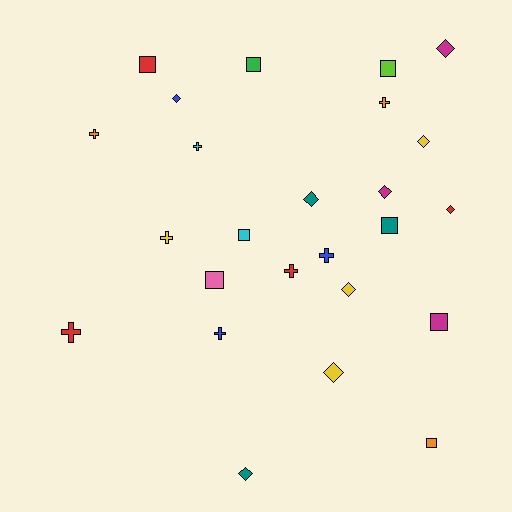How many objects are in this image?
There are 25 objects.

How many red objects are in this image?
There are 4 red objects.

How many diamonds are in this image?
There are 9 diamonds.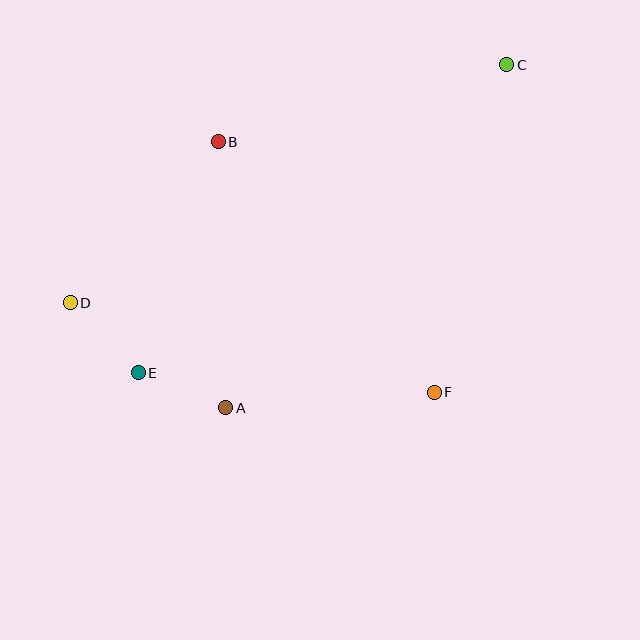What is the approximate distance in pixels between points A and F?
The distance between A and F is approximately 209 pixels.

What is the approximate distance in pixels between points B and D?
The distance between B and D is approximately 219 pixels.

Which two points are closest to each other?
Points A and E are closest to each other.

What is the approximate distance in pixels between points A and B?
The distance between A and B is approximately 266 pixels.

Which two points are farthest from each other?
Points C and D are farthest from each other.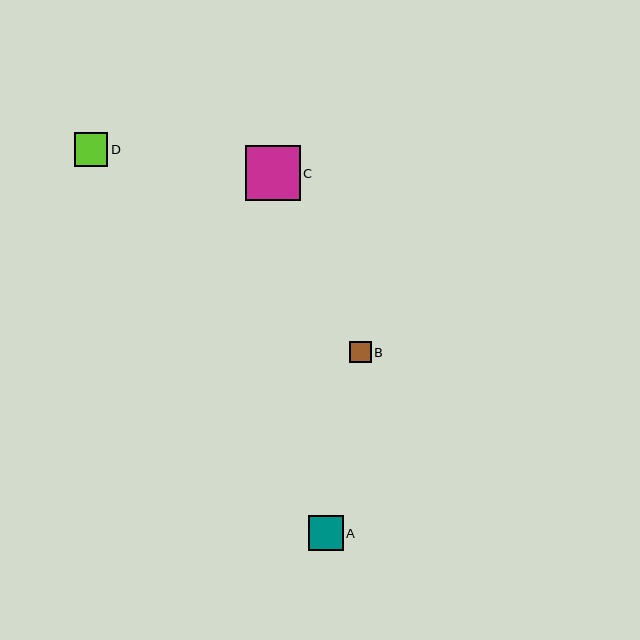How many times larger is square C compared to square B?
Square C is approximately 2.6 times the size of square B.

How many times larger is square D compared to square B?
Square D is approximately 1.6 times the size of square B.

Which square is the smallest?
Square B is the smallest with a size of approximately 21 pixels.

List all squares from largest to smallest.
From largest to smallest: C, A, D, B.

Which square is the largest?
Square C is the largest with a size of approximately 55 pixels.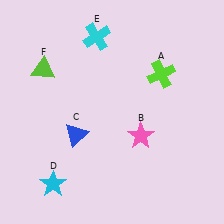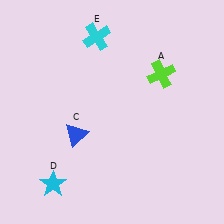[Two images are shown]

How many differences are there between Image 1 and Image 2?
There are 2 differences between the two images.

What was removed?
The pink star (B), the lime triangle (F) were removed in Image 2.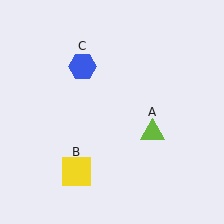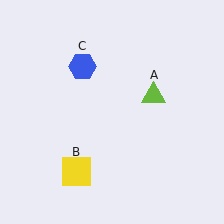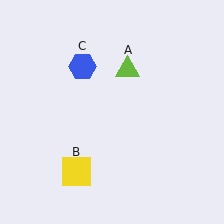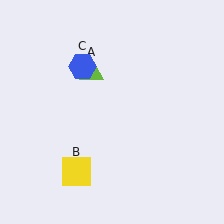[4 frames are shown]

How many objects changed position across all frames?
1 object changed position: lime triangle (object A).